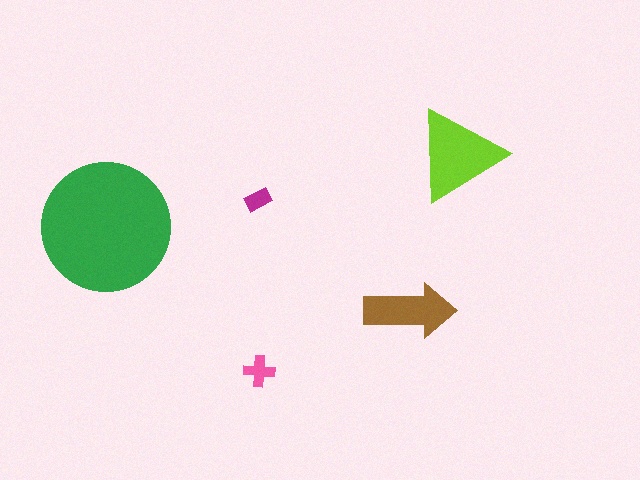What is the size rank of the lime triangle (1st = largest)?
2nd.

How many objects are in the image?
There are 5 objects in the image.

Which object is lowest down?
The pink cross is bottommost.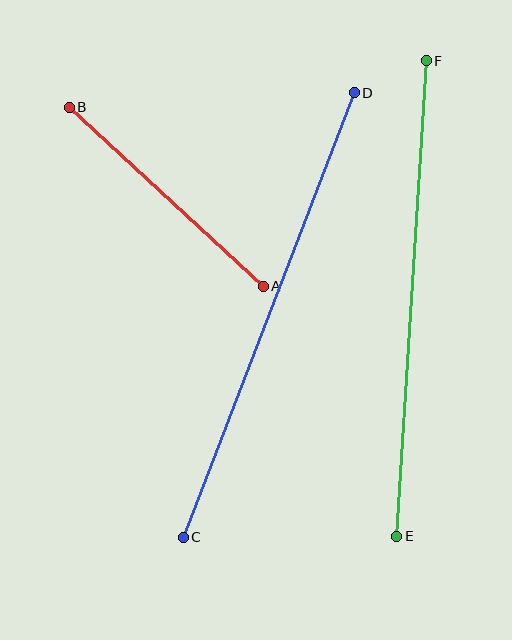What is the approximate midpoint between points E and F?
The midpoint is at approximately (411, 299) pixels.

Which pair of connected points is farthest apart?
Points E and F are farthest apart.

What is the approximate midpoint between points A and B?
The midpoint is at approximately (166, 197) pixels.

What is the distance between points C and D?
The distance is approximately 476 pixels.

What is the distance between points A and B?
The distance is approximately 264 pixels.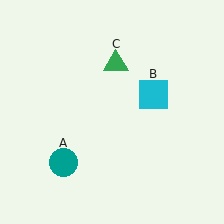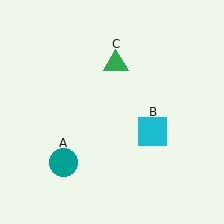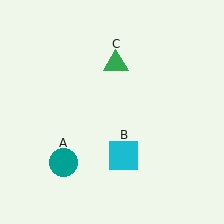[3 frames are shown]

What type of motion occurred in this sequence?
The cyan square (object B) rotated clockwise around the center of the scene.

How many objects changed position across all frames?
1 object changed position: cyan square (object B).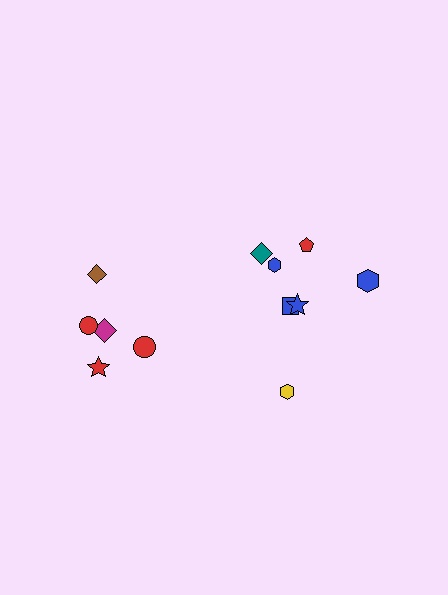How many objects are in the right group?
There are 7 objects.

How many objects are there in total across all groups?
There are 12 objects.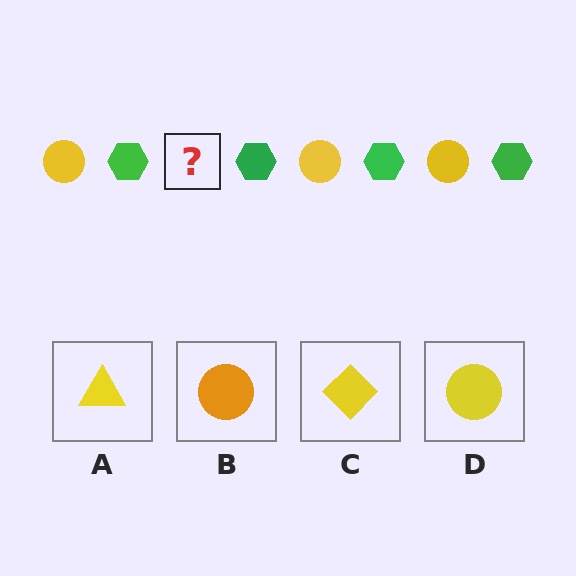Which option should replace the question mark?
Option D.